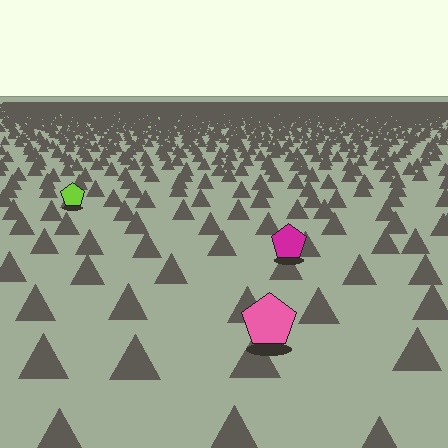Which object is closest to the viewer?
The pink pentagon is closest. The texture marks near it are larger and more spread out.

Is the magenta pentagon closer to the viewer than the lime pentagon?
Yes. The magenta pentagon is closer — you can tell from the texture gradient: the ground texture is coarser near it.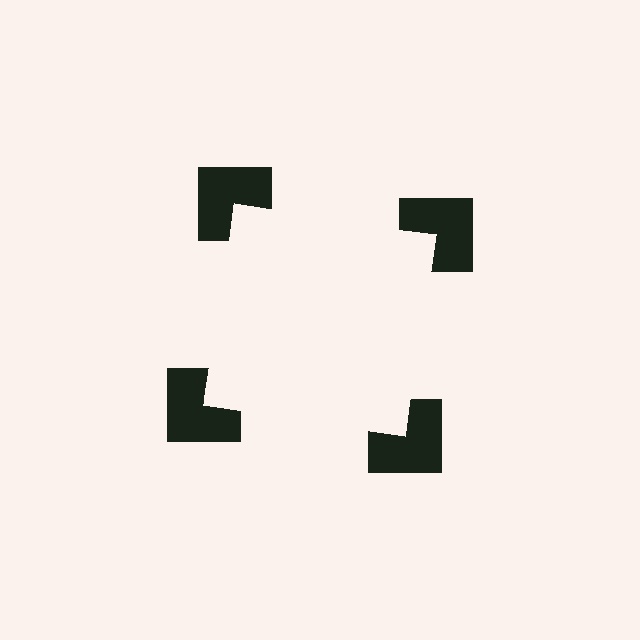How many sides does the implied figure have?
4 sides.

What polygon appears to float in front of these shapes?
An illusory square — its edges are inferred from the aligned wedge cuts in the notched squares, not physically drawn.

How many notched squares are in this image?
There are 4 — one at each vertex of the illusory square.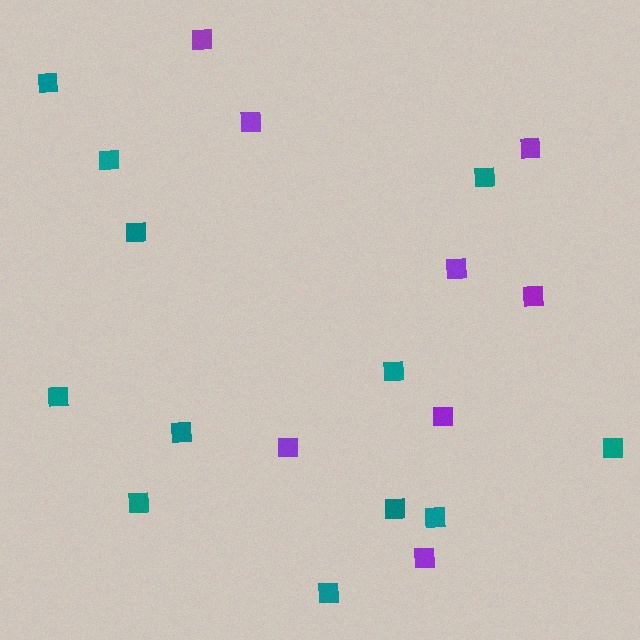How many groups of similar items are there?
There are 2 groups: one group of purple squares (8) and one group of teal squares (12).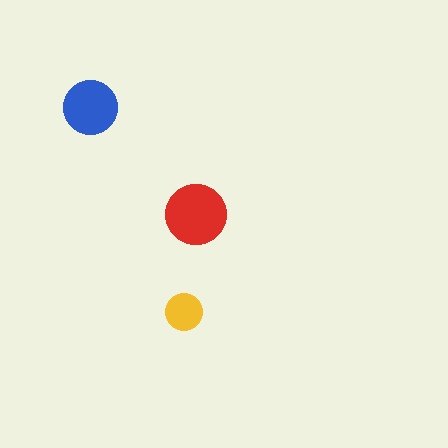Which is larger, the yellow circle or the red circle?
The red one.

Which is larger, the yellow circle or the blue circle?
The blue one.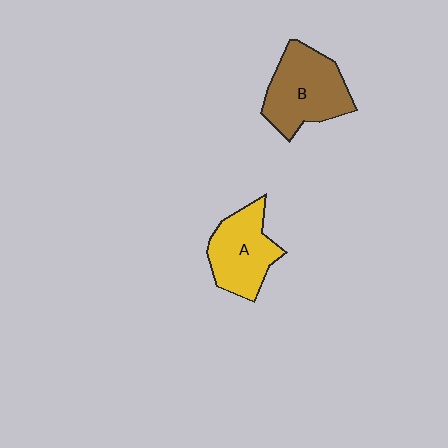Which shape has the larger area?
Shape B (brown).